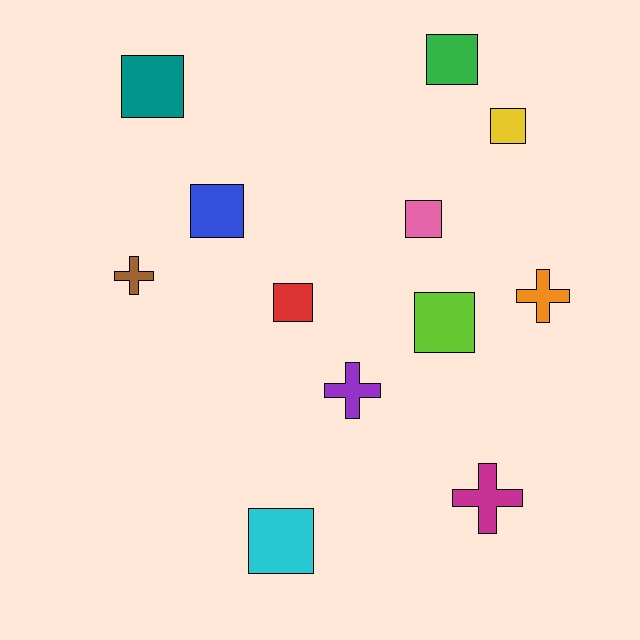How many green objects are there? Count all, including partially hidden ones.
There is 1 green object.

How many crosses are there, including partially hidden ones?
There are 4 crosses.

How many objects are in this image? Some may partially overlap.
There are 12 objects.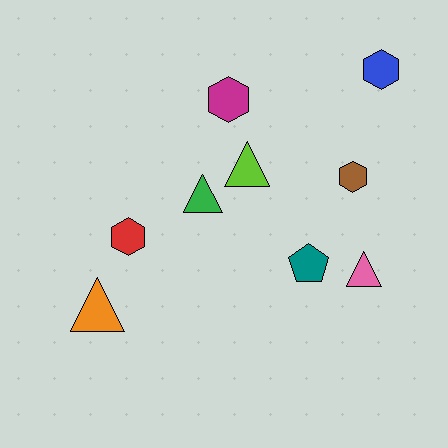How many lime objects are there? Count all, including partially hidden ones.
There is 1 lime object.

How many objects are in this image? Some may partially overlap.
There are 9 objects.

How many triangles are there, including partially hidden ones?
There are 4 triangles.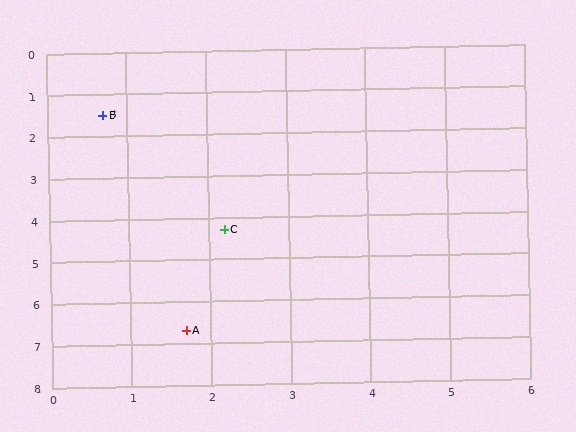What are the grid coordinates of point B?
Point B is at approximately (0.7, 1.5).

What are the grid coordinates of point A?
Point A is at approximately (1.7, 6.7).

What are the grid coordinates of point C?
Point C is at approximately (2.2, 4.3).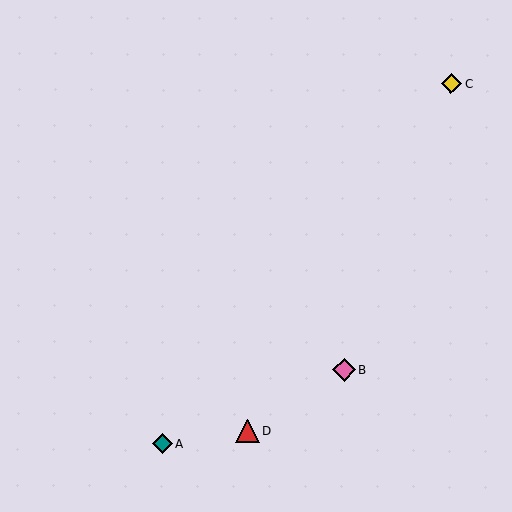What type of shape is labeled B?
Shape B is a pink diamond.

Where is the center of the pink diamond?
The center of the pink diamond is at (344, 370).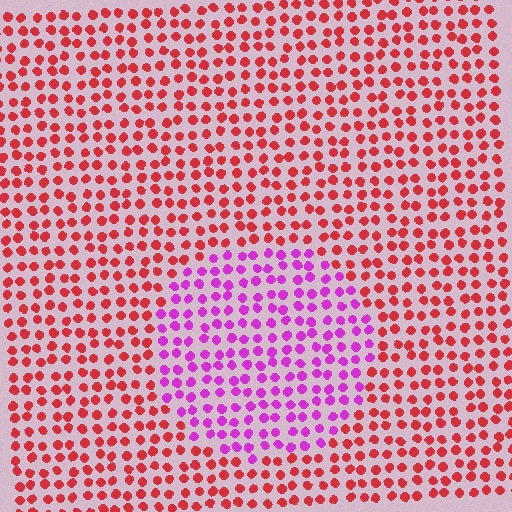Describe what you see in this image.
The image is filled with small red elements in a uniform arrangement. A circle-shaped region is visible where the elements are tinted to a slightly different hue, forming a subtle color boundary.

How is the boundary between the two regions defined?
The boundary is defined purely by a slight shift in hue (about 55 degrees). Spacing, size, and orientation are identical on both sides.